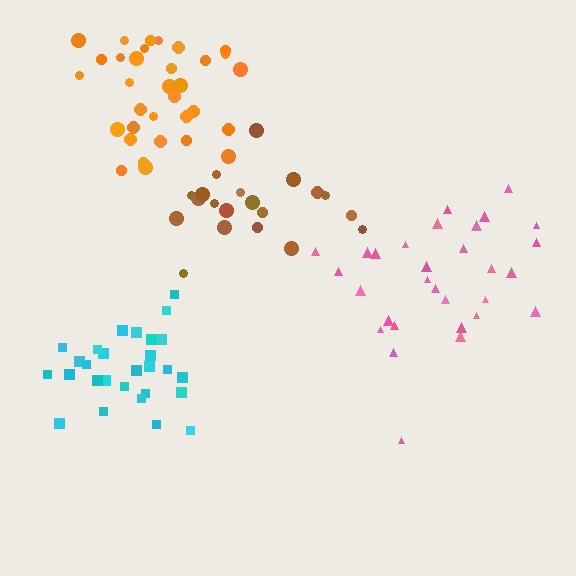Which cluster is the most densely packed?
Cyan.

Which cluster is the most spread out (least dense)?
Pink.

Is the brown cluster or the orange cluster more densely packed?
Orange.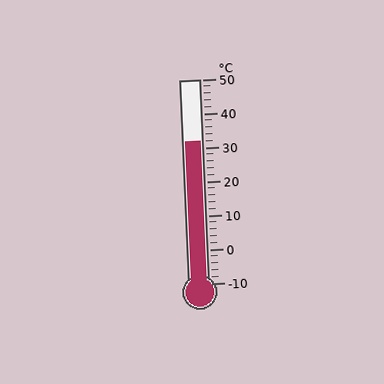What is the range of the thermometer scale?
The thermometer scale ranges from -10°C to 50°C.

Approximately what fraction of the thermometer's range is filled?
The thermometer is filled to approximately 70% of its range.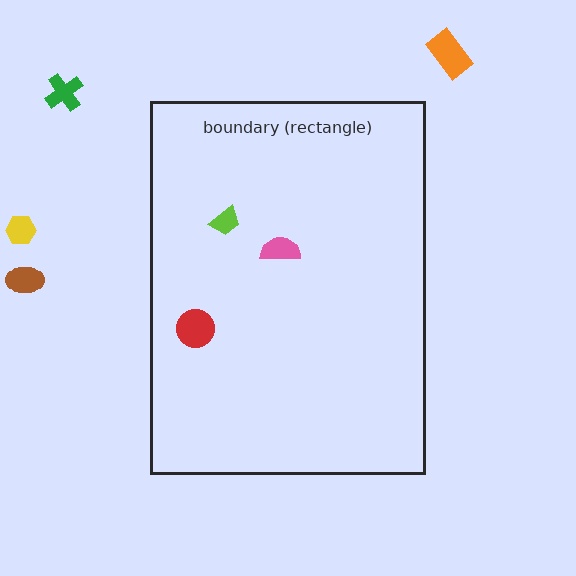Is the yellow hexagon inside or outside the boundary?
Outside.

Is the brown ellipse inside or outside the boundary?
Outside.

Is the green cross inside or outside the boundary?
Outside.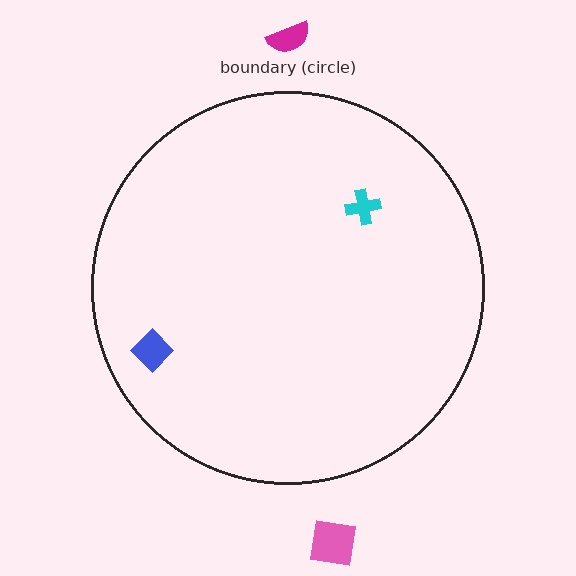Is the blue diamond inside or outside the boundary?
Inside.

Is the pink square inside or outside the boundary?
Outside.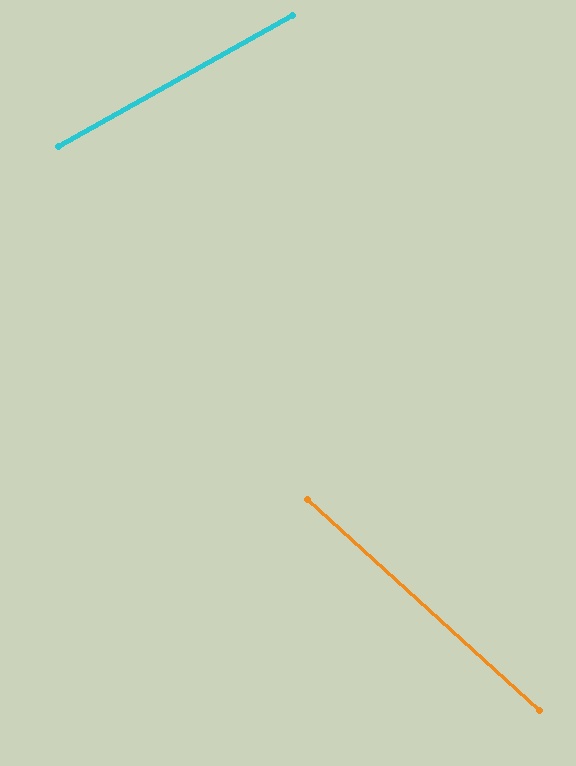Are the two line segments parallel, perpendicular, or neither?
Neither parallel nor perpendicular — they differ by about 72°.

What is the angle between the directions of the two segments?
Approximately 72 degrees.